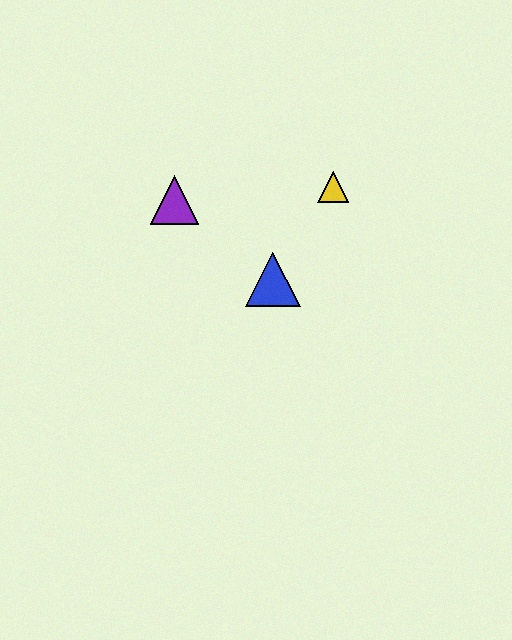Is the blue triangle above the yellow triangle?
No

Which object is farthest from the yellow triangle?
The purple triangle is farthest from the yellow triangle.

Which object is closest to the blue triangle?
The yellow triangle is closest to the blue triangle.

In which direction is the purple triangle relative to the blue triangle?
The purple triangle is to the left of the blue triangle.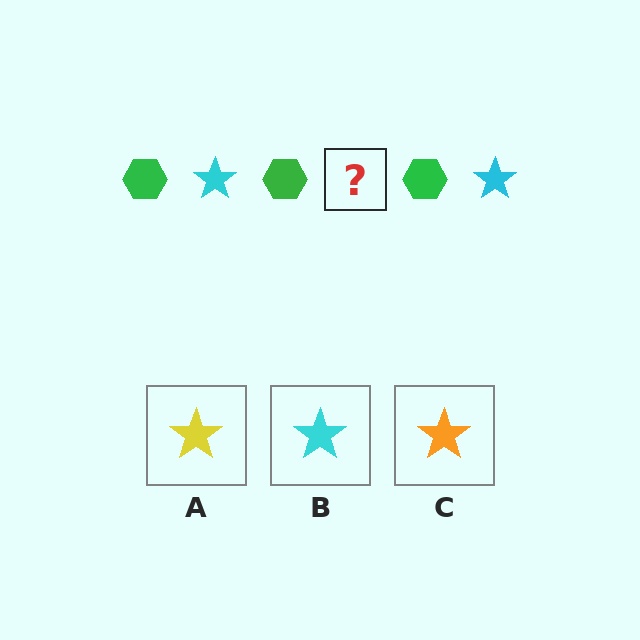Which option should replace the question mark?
Option B.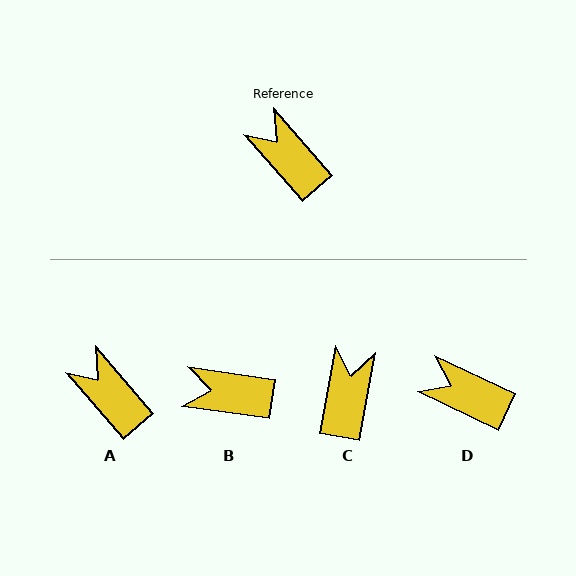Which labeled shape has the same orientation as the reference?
A.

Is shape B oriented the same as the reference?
No, it is off by about 41 degrees.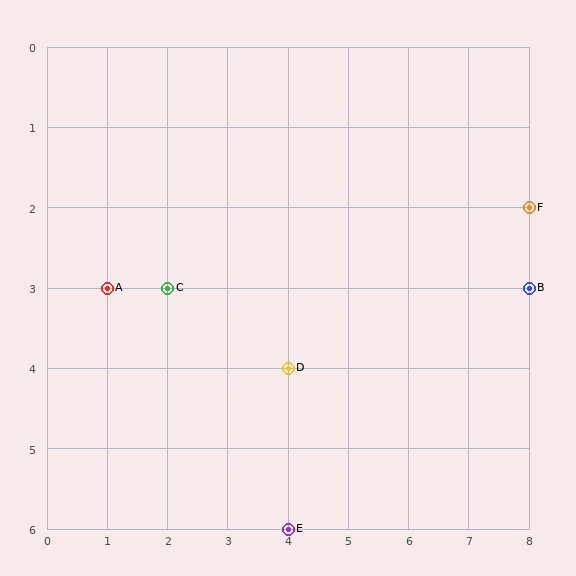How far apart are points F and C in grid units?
Points F and C are 6 columns and 1 row apart (about 6.1 grid units diagonally).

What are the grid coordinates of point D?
Point D is at grid coordinates (4, 4).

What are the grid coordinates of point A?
Point A is at grid coordinates (1, 3).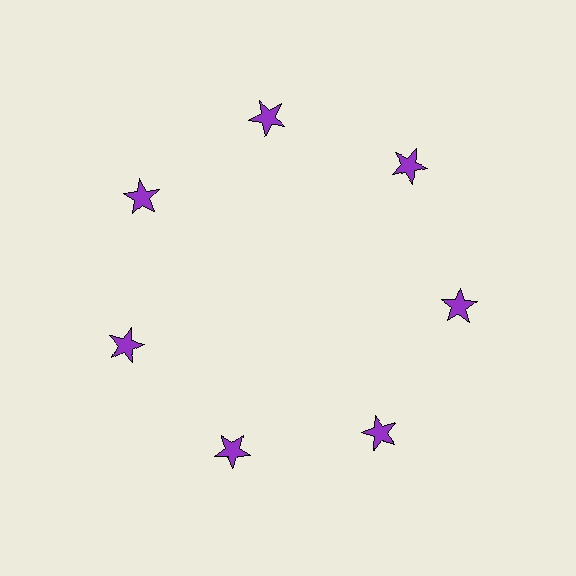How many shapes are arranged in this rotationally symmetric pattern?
There are 7 shapes, arranged in 7 groups of 1.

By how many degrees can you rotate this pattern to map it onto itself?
The pattern maps onto itself every 51 degrees of rotation.